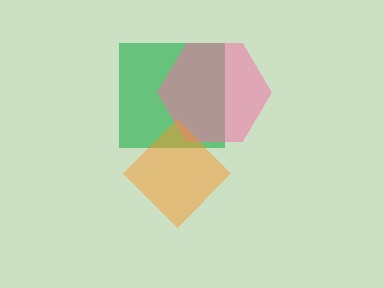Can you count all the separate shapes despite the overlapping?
Yes, there are 3 separate shapes.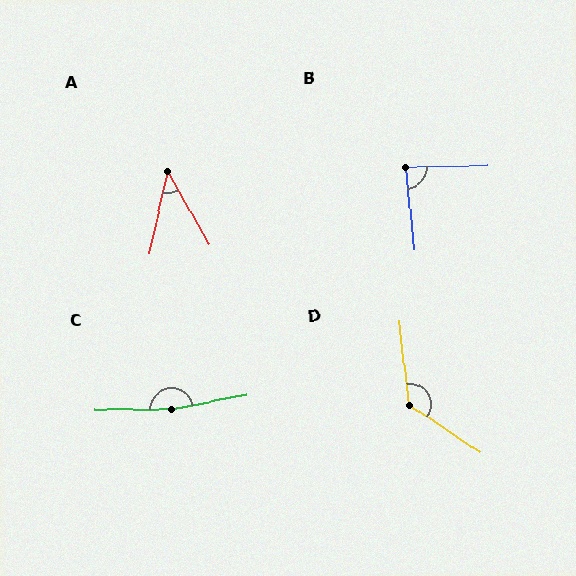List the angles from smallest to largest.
A (42°), B (86°), D (131°), C (169°).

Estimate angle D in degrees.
Approximately 131 degrees.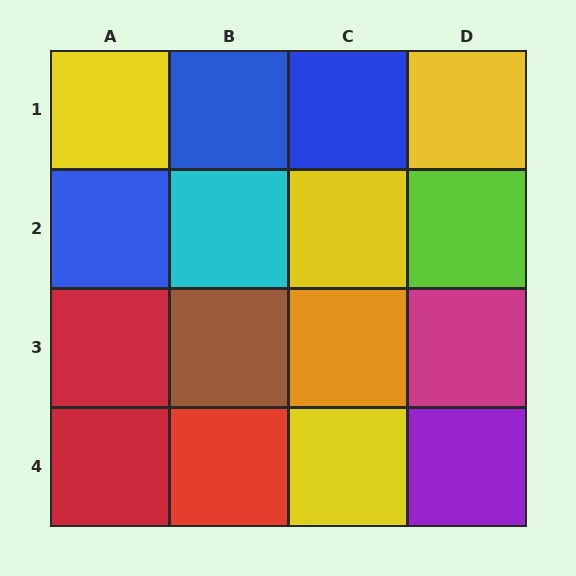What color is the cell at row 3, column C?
Orange.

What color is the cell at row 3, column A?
Red.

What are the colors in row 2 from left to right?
Blue, cyan, yellow, lime.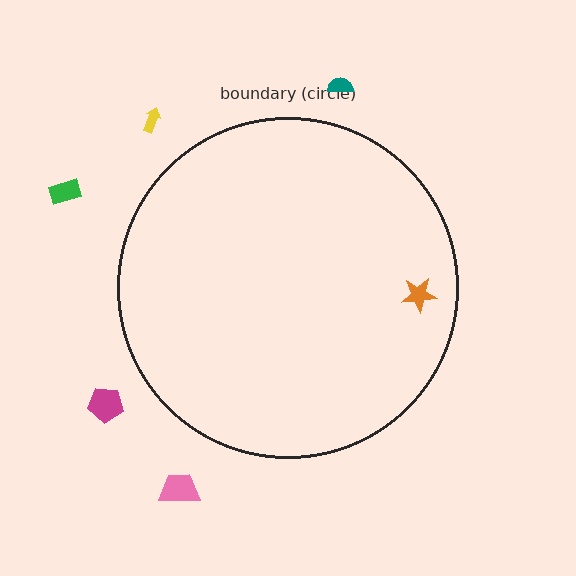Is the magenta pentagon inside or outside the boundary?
Outside.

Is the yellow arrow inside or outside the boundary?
Outside.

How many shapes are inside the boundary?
1 inside, 5 outside.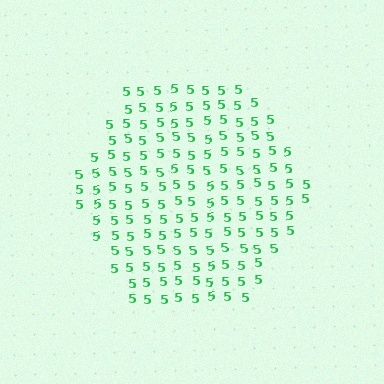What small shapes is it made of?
It is made of small digit 5's.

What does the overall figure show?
The overall figure shows a hexagon.